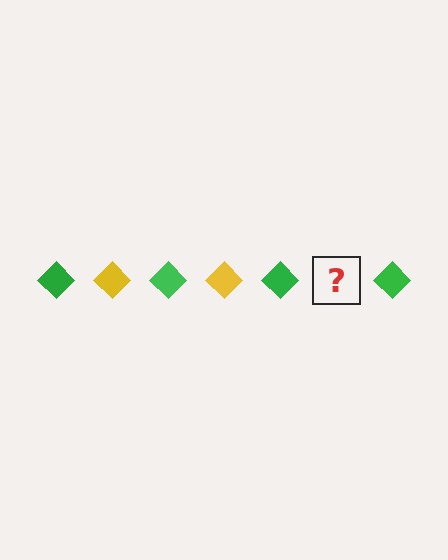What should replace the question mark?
The question mark should be replaced with a yellow diamond.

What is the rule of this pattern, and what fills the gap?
The rule is that the pattern cycles through green, yellow diamonds. The gap should be filled with a yellow diamond.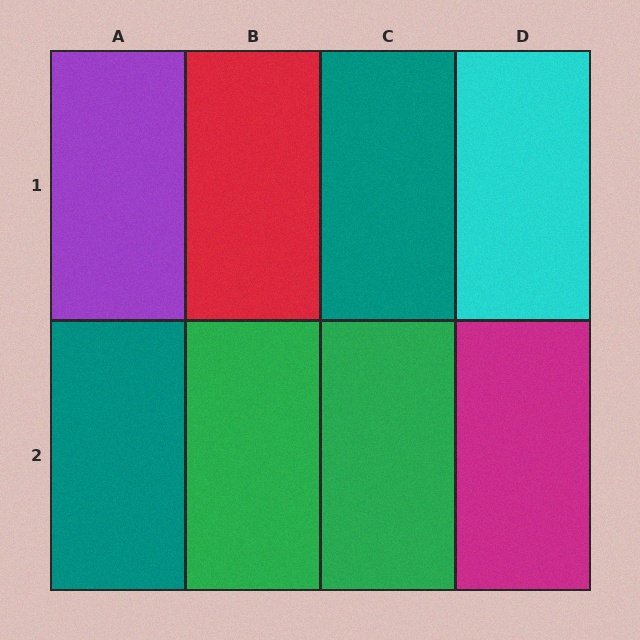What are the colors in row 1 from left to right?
Purple, red, teal, cyan.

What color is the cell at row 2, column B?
Green.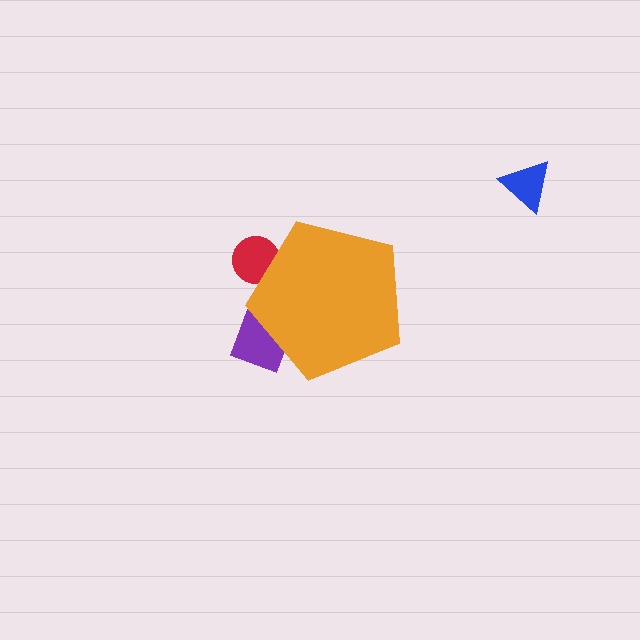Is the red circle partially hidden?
Yes, the red circle is partially hidden behind the orange pentagon.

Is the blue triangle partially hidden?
No, the blue triangle is fully visible.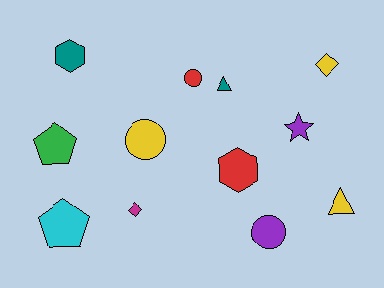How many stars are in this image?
There is 1 star.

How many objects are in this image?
There are 12 objects.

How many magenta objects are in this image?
There is 1 magenta object.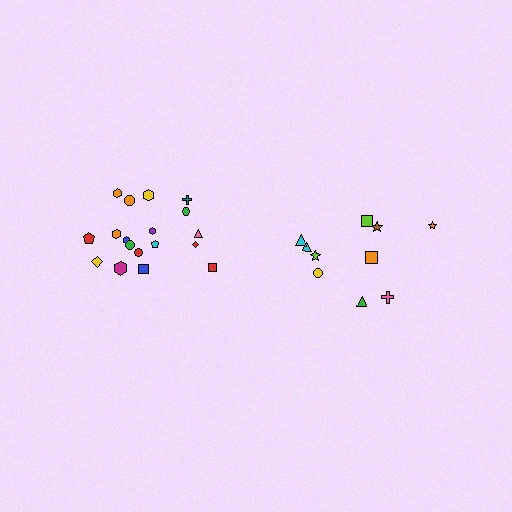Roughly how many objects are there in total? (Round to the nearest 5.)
Roughly 30 objects in total.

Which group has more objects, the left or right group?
The left group.